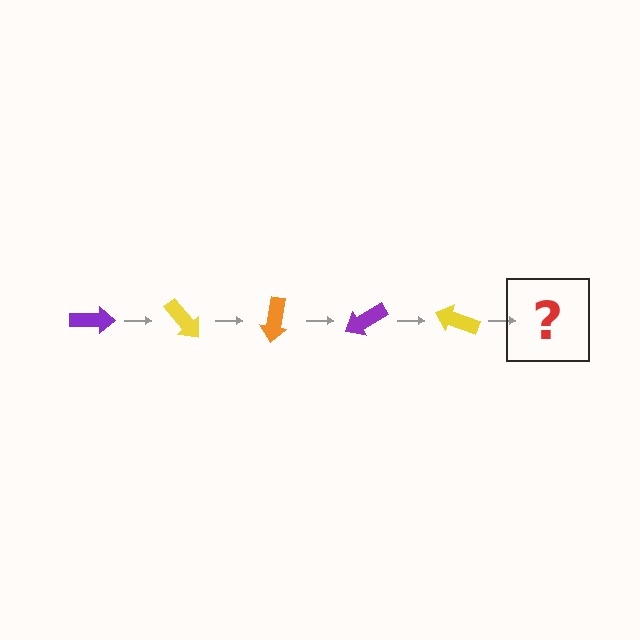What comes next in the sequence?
The next element should be an orange arrow, rotated 250 degrees from the start.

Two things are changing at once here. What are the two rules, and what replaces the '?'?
The two rules are that it rotates 50 degrees each step and the color cycles through purple, yellow, and orange. The '?' should be an orange arrow, rotated 250 degrees from the start.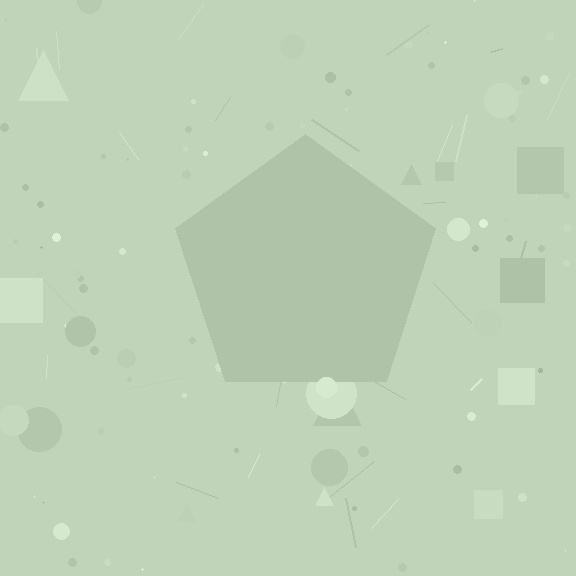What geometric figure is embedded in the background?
A pentagon is embedded in the background.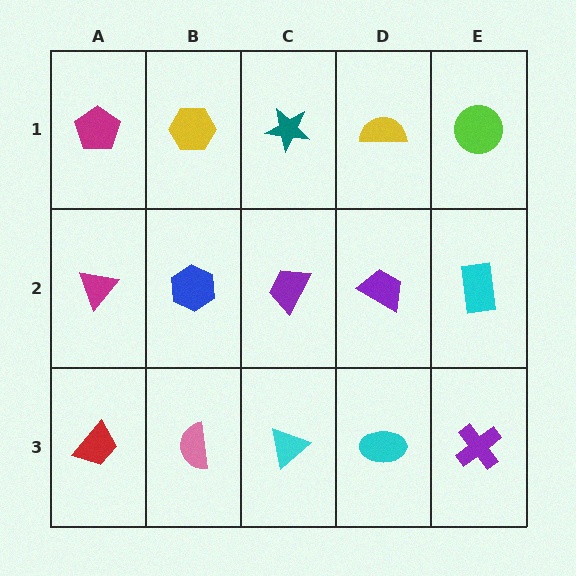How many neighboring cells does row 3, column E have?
2.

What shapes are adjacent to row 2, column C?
A teal star (row 1, column C), a cyan triangle (row 3, column C), a blue hexagon (row 2, column B), a purple trapezoid (row 2, column D).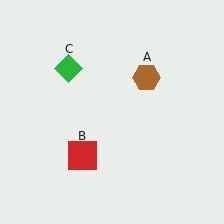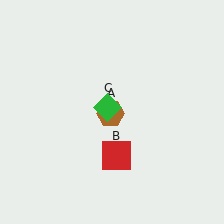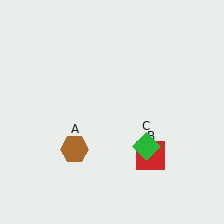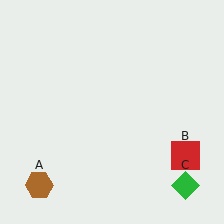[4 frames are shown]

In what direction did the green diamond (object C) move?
The green diamond (object C) moved down and to the right.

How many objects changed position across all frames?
3 objects changed position: brown hexagon (object A), red square (object B), green diamond (object C).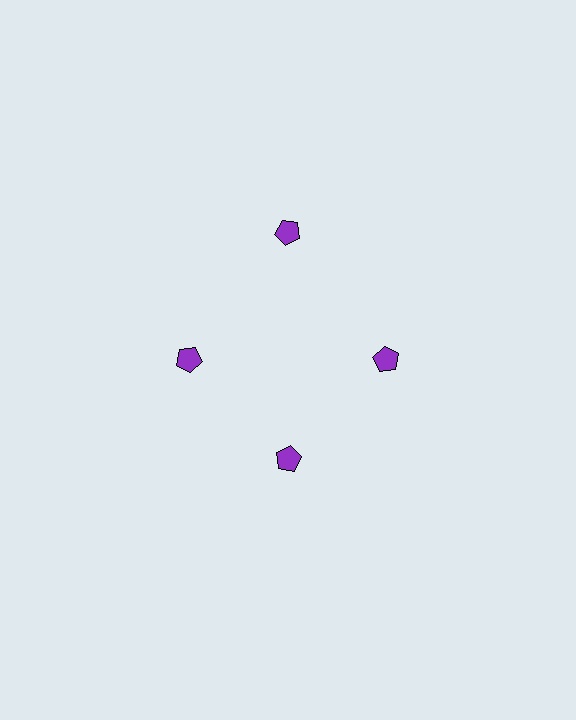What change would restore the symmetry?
The symmetry would be restored by moving it inward, back onto the ring so that all 4 pentagons sit at equal angles and equal distance from the center.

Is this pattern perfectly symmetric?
No. The 4 purple pentagons are arranged in a ring, but one element near the 12 o'clock position is pushed outward from the center, breaking the 4-fold rotational symmetry.